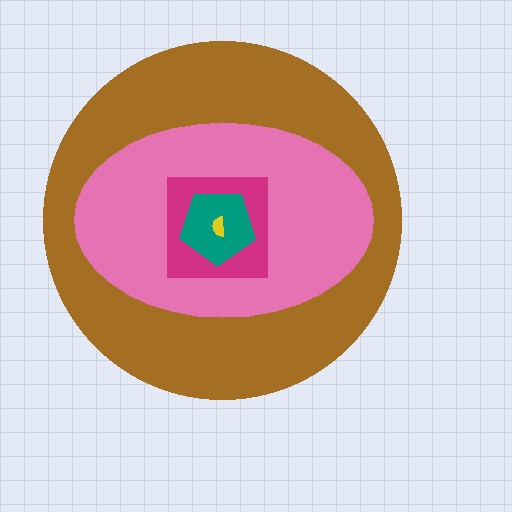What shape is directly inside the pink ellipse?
The magenta square.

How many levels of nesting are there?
5.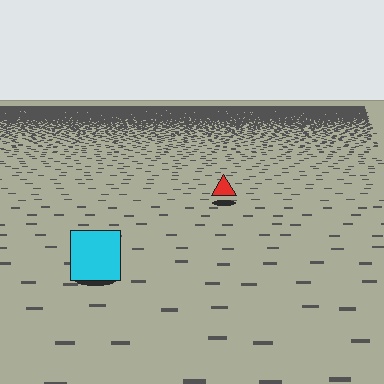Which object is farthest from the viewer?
The red triangle is farthest from the viewer. It appears smaller and the ground texture around it is denser.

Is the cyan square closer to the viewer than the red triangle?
Yes. The cyan square is closer — you can tell from the texture gradient: the ground texture is coarser near it.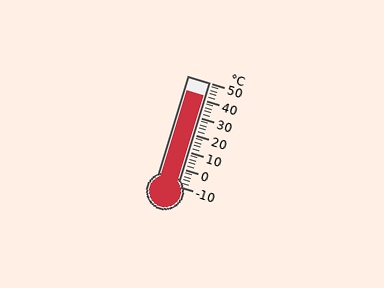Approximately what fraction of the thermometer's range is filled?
The thermometer is filled to approximately 85% of its range.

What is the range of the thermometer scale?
The thermometer scale ranges from -10°C to 50°C.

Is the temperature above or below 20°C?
The temperature is above 20°C.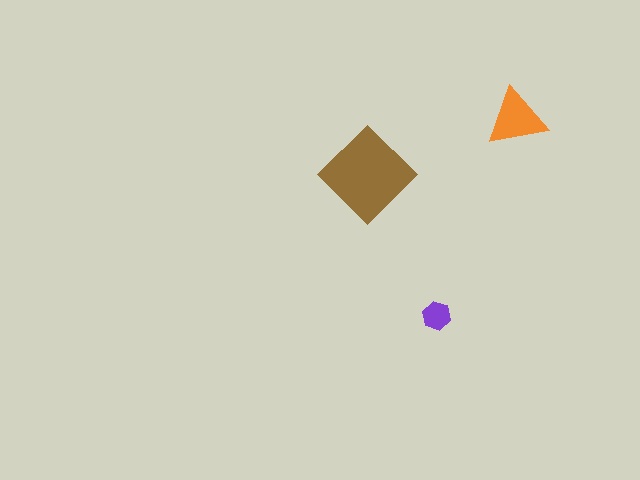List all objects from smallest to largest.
The purple hexagon, the orange triangle, the brown diamond.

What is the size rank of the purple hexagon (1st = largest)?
3rd.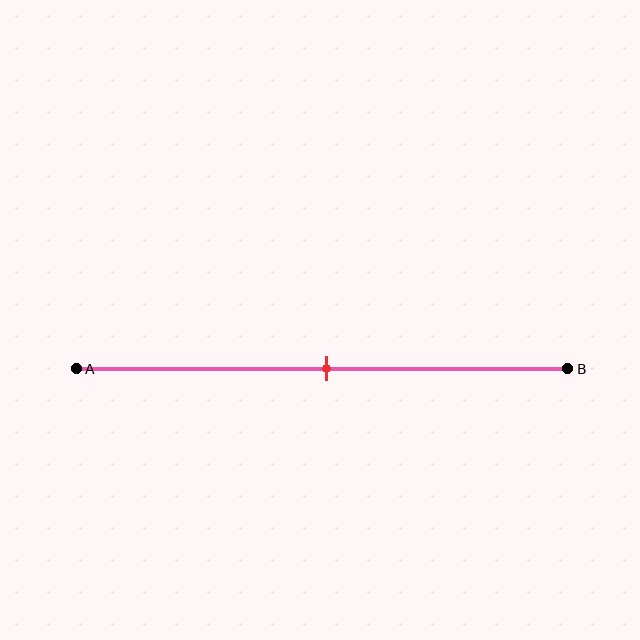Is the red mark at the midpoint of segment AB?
Yes, the mark is approximately at the midpoint.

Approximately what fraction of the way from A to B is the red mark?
The red mark is approximately 50% of the way from A to B.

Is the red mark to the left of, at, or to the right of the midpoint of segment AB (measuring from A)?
The red mark is approximately at the midpoint of segment AB.